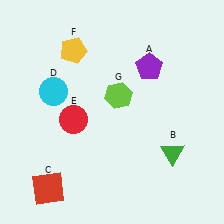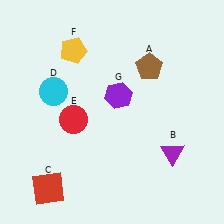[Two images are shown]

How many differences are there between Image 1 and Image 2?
There are 3 differences between the two images.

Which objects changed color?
A changed from purple to brown. B changed from green to purple. G changed from lime to purple.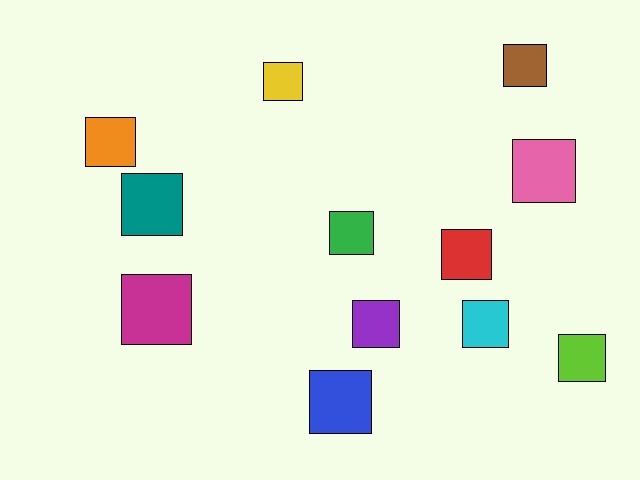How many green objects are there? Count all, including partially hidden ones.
There is 1 green object.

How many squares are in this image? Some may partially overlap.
There are 12 squares.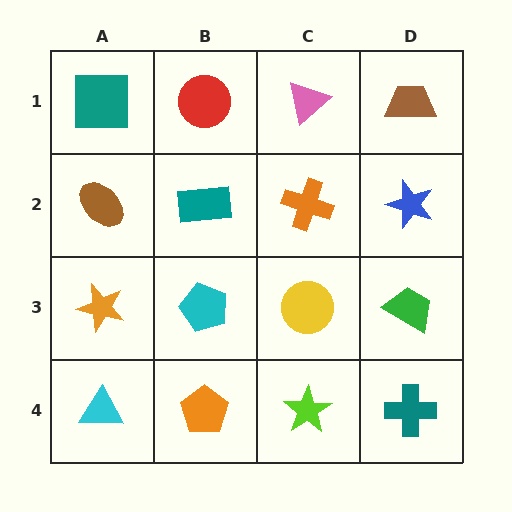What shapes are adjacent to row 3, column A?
A brown ellipse (row 2, column A), a cyan triangle (row 4, column A), a cyan pentagon (row 3, column B).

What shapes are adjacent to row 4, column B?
A cyan pentagon (row 3, column B), a cyan triangle (row 4, column A), a lime star (row 4, column C).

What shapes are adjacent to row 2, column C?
A pink triangle (row 1, column C), a yellow circle (row 3, column C), a teal rectangle (row 2, column B), a blue star (row 2, column D).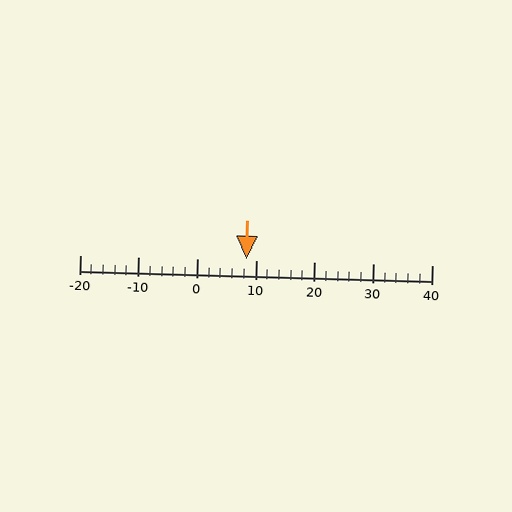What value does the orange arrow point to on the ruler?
The orange arrow points to approximately 8.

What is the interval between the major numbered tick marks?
The major tick marks are spaced 10 units apart.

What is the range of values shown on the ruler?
The ruler shows values from -20 to 40.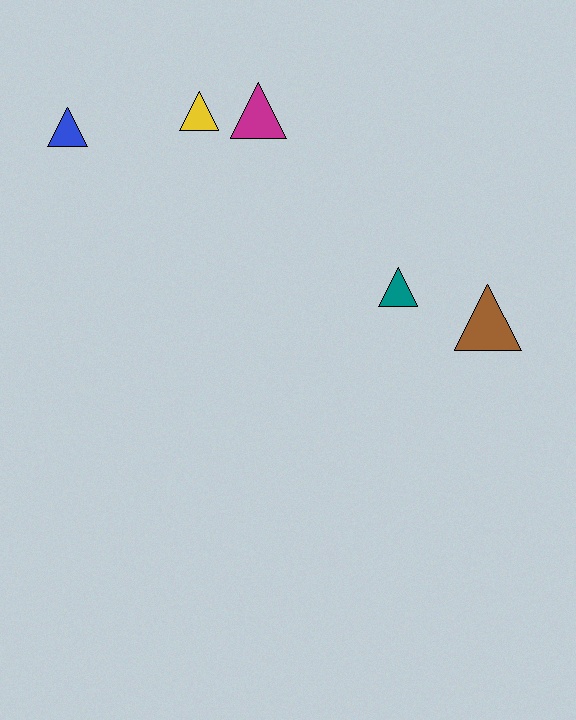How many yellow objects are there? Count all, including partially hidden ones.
There is 1 yellow object.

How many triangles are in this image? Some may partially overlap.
There are 5 triangles.